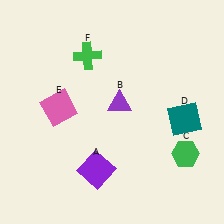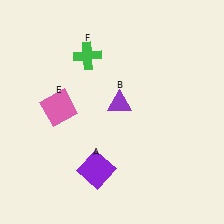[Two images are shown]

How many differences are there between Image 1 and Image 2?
There are 2 differences between the two images.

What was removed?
The green hexagon (C), the teal square (D) were removed in Image 2.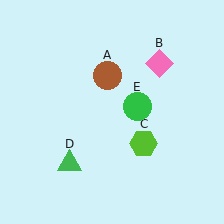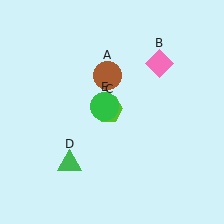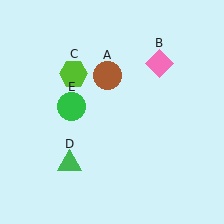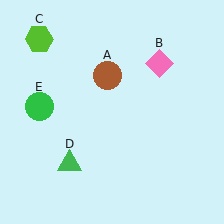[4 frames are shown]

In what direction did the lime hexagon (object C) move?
The lime hexagon (object C) moved up and to the left.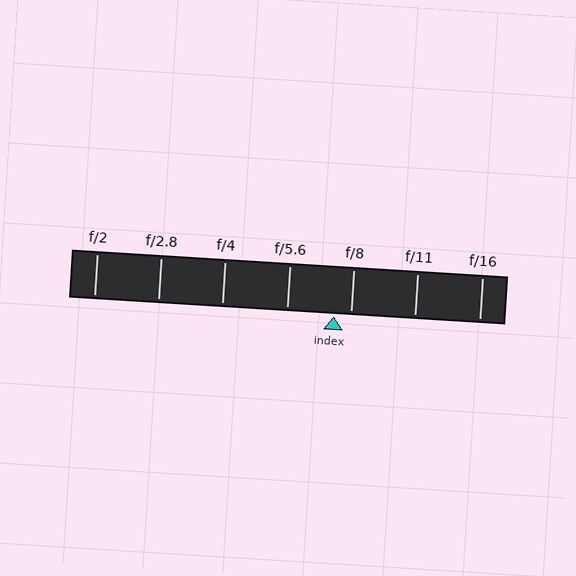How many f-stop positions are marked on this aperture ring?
There are 7 f-stop positions marked.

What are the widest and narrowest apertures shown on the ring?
The widest aperture shown is f/2 and the narrowest is f/16.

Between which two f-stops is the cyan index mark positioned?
The index mark is between f/5.6 and f/8.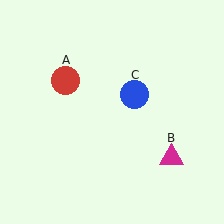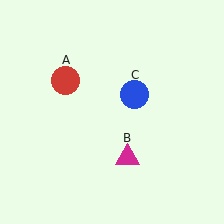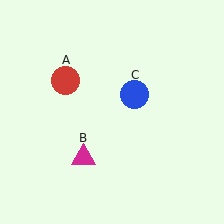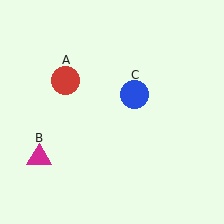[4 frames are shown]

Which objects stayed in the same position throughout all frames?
Red circle (object A) and blue circle (object C) remained stationary.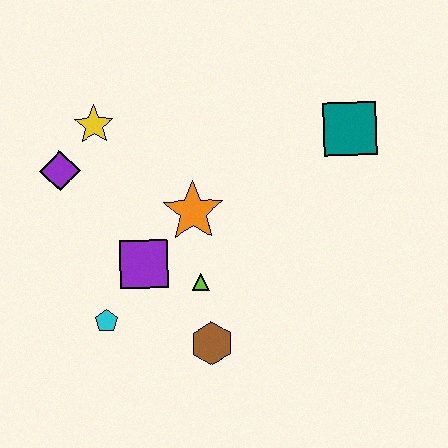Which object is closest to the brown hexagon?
The lime triangle is closest to the brown hexagon.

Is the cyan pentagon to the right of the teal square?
No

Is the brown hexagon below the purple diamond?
Yes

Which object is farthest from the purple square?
The teal square is farthest from the purple square.